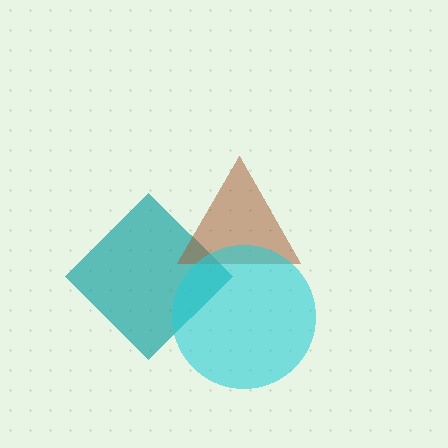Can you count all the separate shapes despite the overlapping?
Yes, there are 3 separate shapes.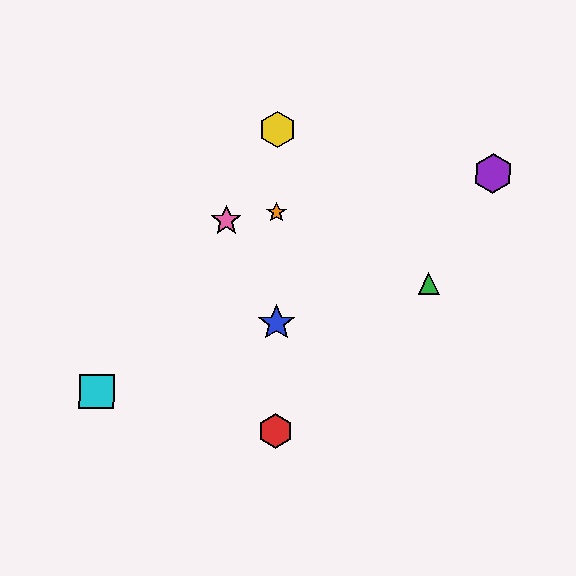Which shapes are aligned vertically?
The red hexagon, the blue star, the yellow hexagon, the orange star are aligned vertically.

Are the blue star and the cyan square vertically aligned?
No, the blue star is at x≈276 and the cyan square is at x≈96.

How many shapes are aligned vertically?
4 shapes (the red hexagon, the blue star, the yellow hexagon, the orange star) are aligned vertically.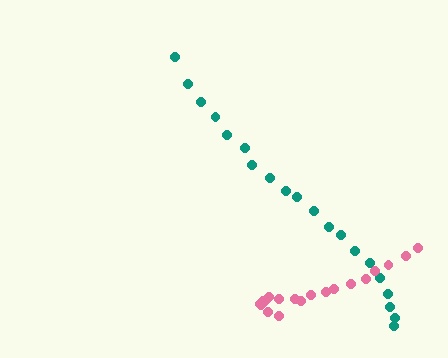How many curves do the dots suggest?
There are 2 distinct paths.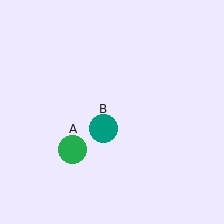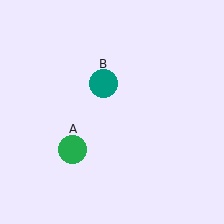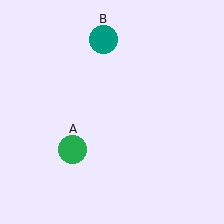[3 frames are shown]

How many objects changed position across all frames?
1 object changed position: teal circle (object B).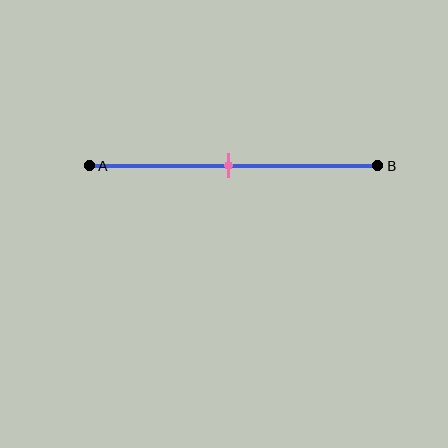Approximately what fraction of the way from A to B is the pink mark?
The pink mark is approximately 50% of the way from A to B.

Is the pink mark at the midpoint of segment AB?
Yes, the mark is approximately at the midpoint.